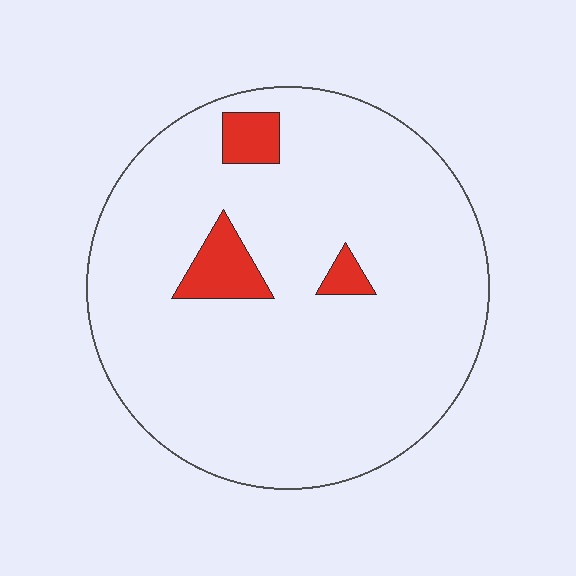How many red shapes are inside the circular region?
3.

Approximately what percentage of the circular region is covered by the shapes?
Approximately 5%.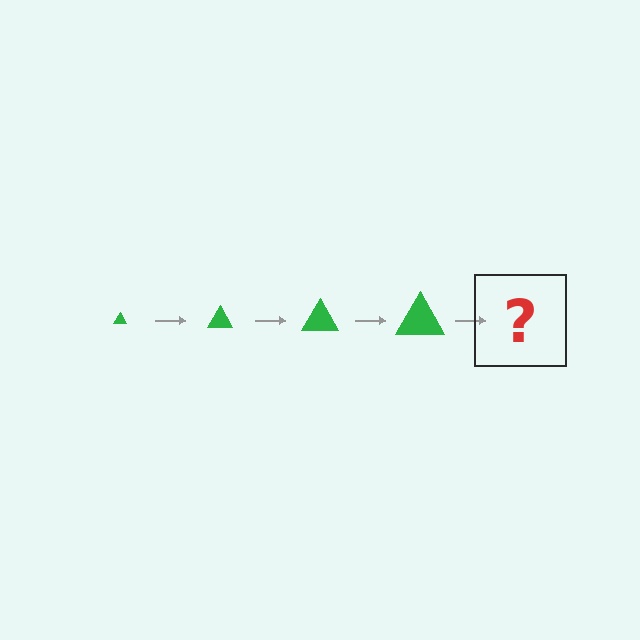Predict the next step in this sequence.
The next step is a green triangle, larger than the previous one.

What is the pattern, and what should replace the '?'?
The pattern is that the triangle gets progressively larger each step. The '?' should be a green triangle, larger than the previous one.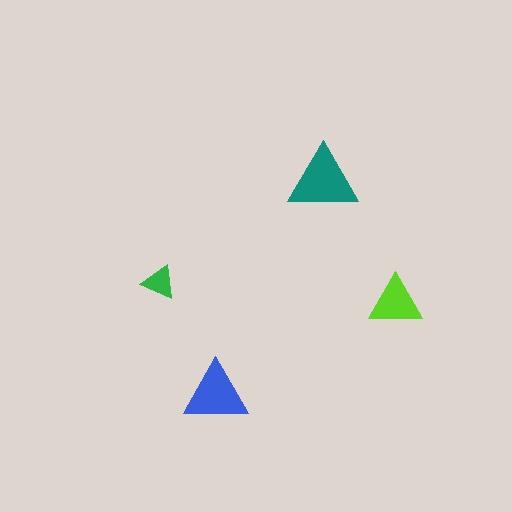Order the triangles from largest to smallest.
the teal one, the blue one, the lime one, the green one.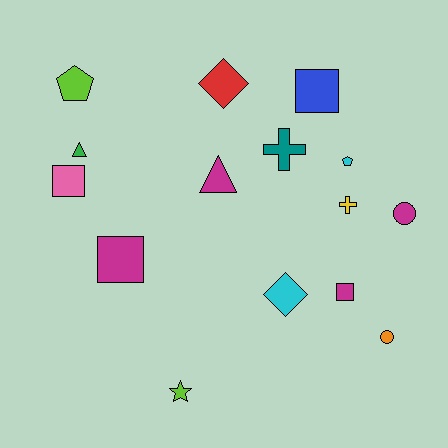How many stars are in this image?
There is 1 star.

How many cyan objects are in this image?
There are 2 cyan objects.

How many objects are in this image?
There are 15 objects.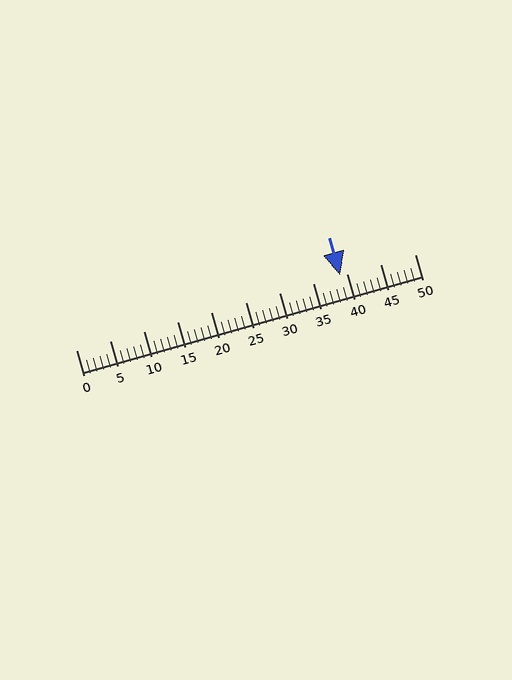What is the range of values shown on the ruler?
The ruler shows values from 0 to 50.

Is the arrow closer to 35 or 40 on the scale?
The arrow is closer to 40.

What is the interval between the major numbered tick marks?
The major tick marks are spaced 5 units apart.